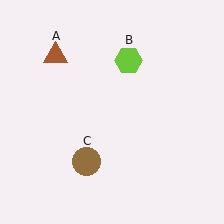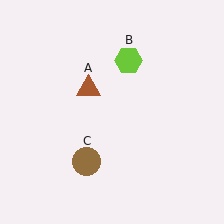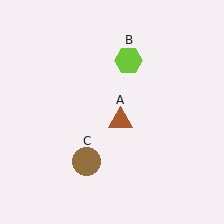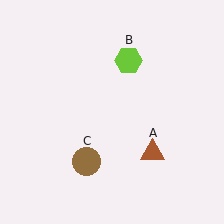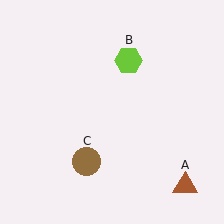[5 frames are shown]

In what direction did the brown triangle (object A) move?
The brown triangle (object A) moved down and to the right.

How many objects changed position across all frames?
1 object changed position: brown triangle (object A).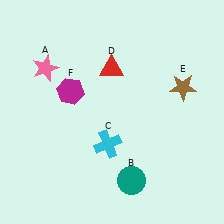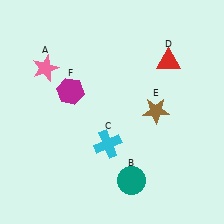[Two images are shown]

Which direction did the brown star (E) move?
The brown star (E) moved left.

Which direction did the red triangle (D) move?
The red triangle (D) moved right.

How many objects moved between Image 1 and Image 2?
2 objects moved between the two images.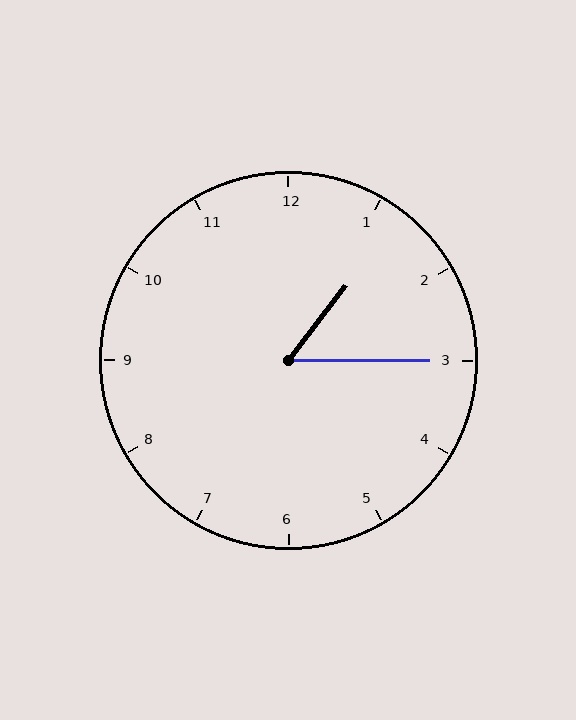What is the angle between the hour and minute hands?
Approximately 52 degrees.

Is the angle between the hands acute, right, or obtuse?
It is acute.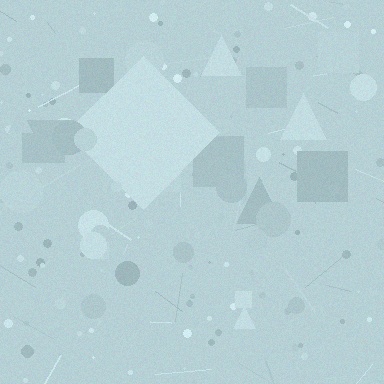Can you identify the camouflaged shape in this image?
The camouflaged shape is a diamond.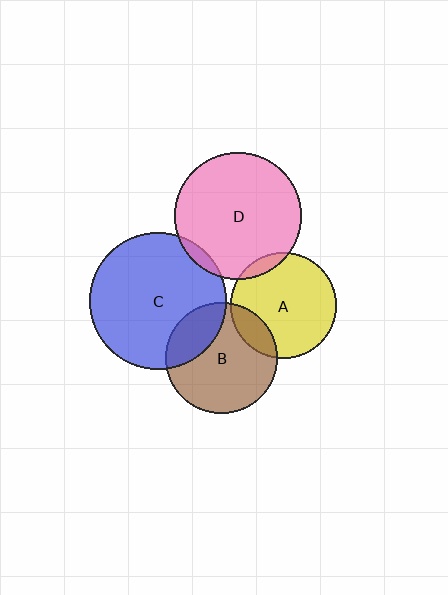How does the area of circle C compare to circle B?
Approximately 1.5 times.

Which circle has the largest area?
Circle C (blue).